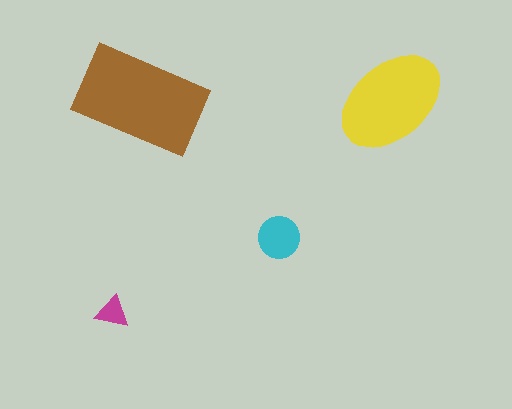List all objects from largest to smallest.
The brown rectangle, the yellow ellipse, the cyan circle, the magenta triangle.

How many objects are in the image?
There are 4 objects in the image.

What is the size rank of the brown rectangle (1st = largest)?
1st.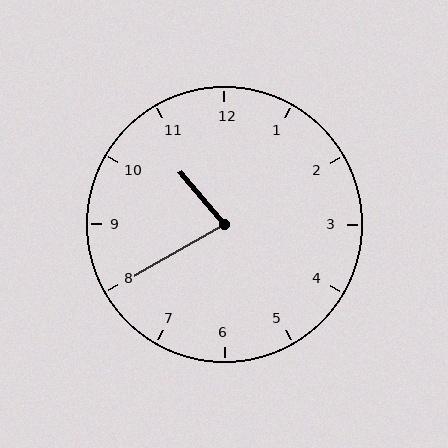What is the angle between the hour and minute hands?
Approximately 80 degrees.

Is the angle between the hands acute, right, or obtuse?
It is acute.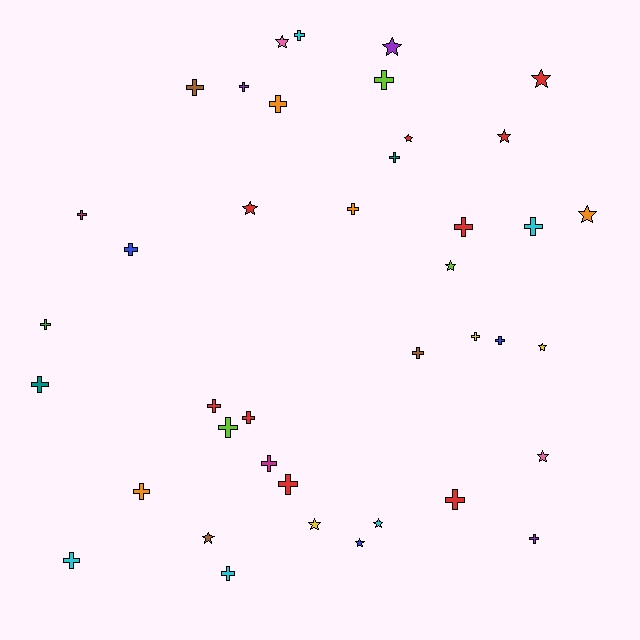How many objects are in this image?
There are 40 objects.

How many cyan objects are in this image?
There are 5 cyan objects.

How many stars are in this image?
There are 14 stars.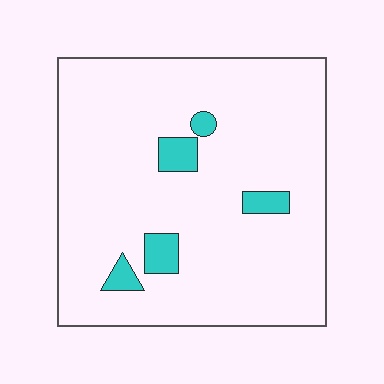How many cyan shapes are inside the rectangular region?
5.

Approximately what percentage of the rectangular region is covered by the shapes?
Approximately 5%.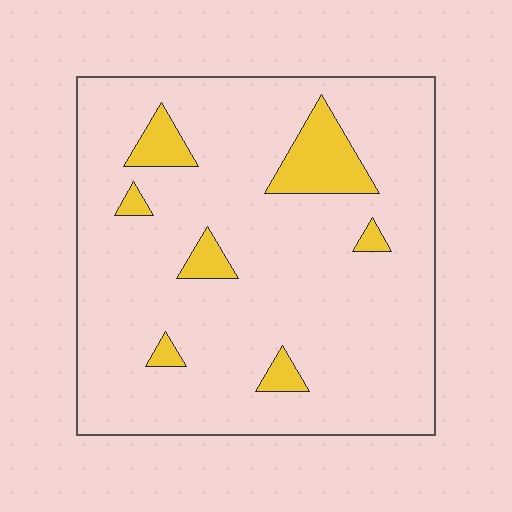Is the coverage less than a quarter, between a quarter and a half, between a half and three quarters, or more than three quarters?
Less than a quarter.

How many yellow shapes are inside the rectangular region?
7.